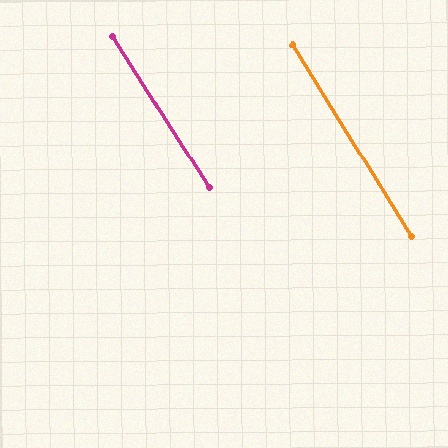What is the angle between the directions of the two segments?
Approximately 1 degree.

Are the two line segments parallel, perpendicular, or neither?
Parallel — their directions differ by only 0.8°.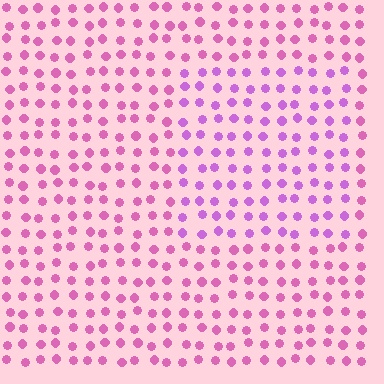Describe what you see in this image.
The image is filled with small pink elements in a uniform arrangement. A rectangle-shaped region is visible where the elements are tinted to a slightly different hue, forming a subtle color boundary.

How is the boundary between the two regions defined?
The boundary is defined purely by a slight shift in hue (about 29 degrees). Spacing, size, and orientation are identical on both sides.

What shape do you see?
I see a rectangle.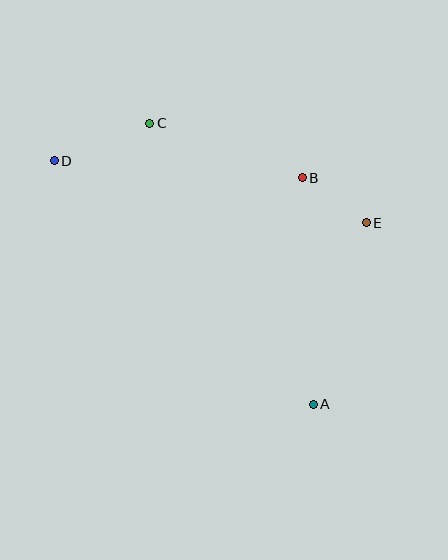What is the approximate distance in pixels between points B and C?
The distance between B and C is approximately 162 pixels.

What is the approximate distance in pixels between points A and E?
The distance between A and E is approximately 189 pixels.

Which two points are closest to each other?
Points B and E are closest to each other.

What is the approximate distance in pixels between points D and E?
The distance between D and E is approximately 318 pixels.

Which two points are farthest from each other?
Points A and D are farthest from each other.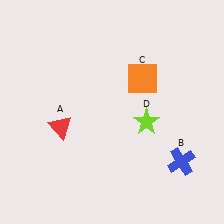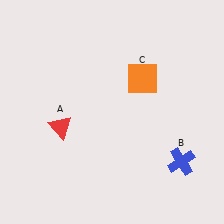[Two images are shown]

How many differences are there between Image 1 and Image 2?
There is 1 difference between the two images.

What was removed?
The lime star (D) was removed in Image 2.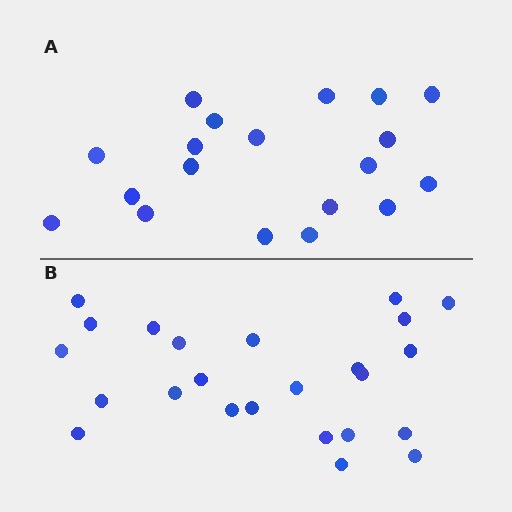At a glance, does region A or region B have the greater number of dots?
Region B (the bottom region) has more dots.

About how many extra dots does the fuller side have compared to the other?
Region B has about 5 more dots than region A.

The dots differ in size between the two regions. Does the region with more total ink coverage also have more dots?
No. Region A has more total ink coverage because its dots are larger, but region B actually contains more individual dots. Total area can be misleading — the number of items is what matters here.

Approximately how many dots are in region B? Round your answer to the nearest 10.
About 20 dots. (The exact count is 24, which rounds to 20.)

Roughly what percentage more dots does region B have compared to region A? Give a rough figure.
About 25% more.